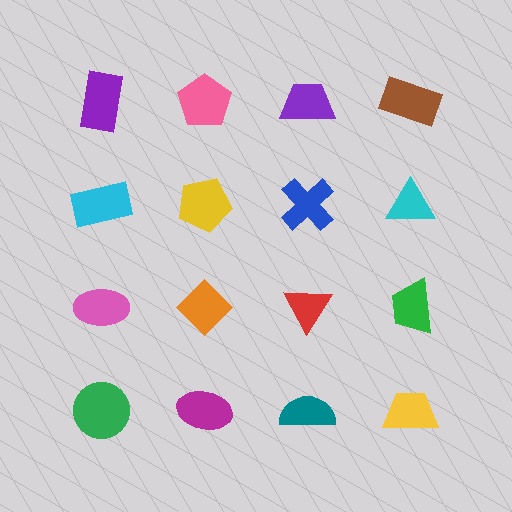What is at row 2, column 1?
A cyan rectangle.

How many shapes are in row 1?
4 shapes.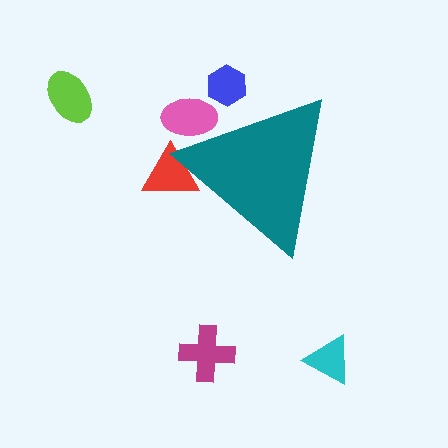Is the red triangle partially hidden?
Yes, the red triangle is partially hidden behind the teal triangle.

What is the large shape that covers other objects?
A teal triangle.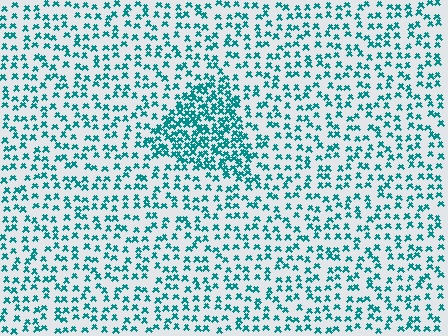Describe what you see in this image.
The image contains small teal elements arranged at two different densities. A triangle-shaped region is visible where the elements are more densely packed than the surrounding area.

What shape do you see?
I see a triangle.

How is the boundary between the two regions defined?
The boundary is defined by a change in element density (approximately 2.2x ratio). All elements are the same color, size, and shape.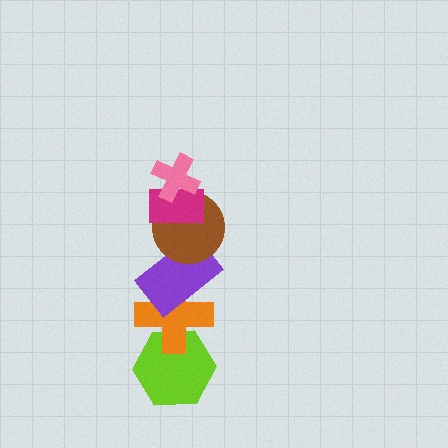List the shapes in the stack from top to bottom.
From top to bottom: the pink cross, the magenta rectangle, the brown circle, the purple rectangle, the orange cross, the lime hexagon.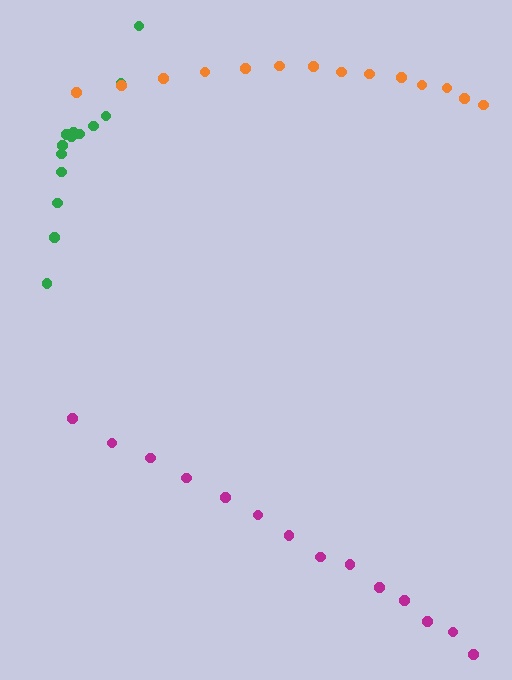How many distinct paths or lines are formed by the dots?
There are 3 distinct paths.